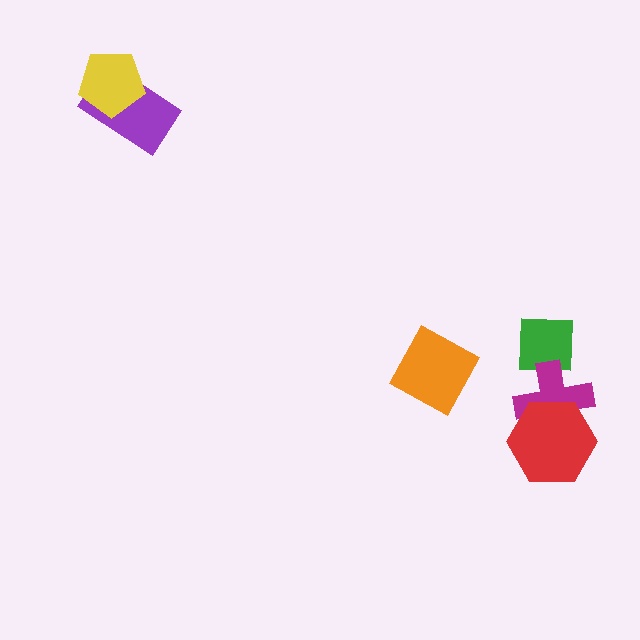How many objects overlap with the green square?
1 object overlaps with the green square.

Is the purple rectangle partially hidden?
Yes, it is partially covered by another shape.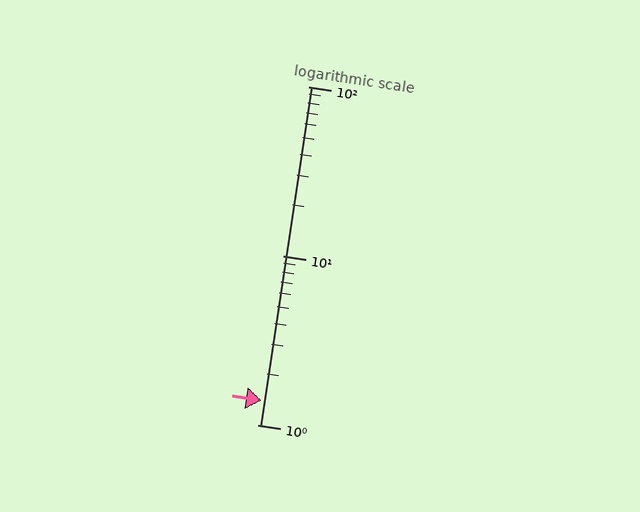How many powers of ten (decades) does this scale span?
The scale spans 2 decades, from 1 to 100.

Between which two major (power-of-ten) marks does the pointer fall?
The pointer is between 1 and 10.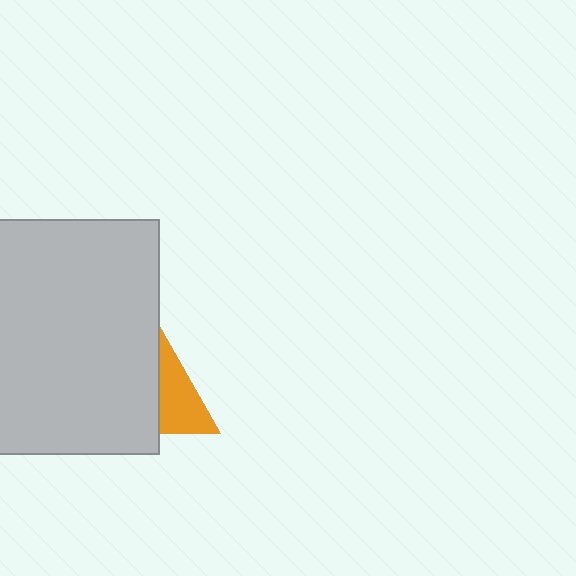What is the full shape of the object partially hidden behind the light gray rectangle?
The partially hidden object is an orange triangle.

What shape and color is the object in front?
The object in front is a light gray rectangle.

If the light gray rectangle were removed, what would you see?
You would see the complete orange triangle.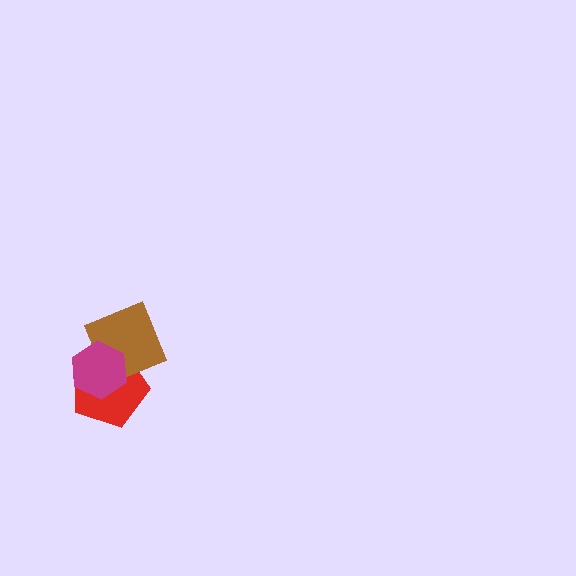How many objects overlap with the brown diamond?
2 objects overlap with the brown diamond.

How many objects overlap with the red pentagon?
2 objects overlap with the red pentagon.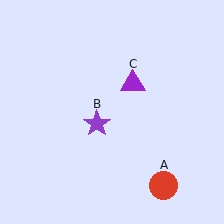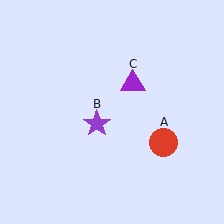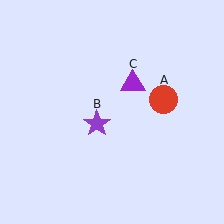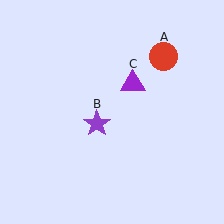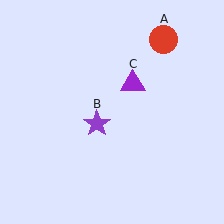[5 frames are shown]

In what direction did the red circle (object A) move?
The red circle (object A) moved up.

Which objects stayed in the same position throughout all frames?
Purple star (object B) and purple triangle (object C) remained stationary.